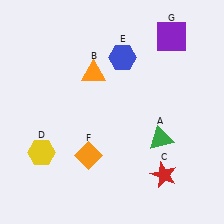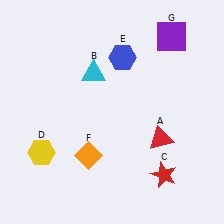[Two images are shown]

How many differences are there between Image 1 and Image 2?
There are 2 differences between the two images.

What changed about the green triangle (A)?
In Image 1, A is green. In Image 2, it changed to red.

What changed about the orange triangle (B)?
In Image 1, B is orange. In Image 2, it changed to cyan.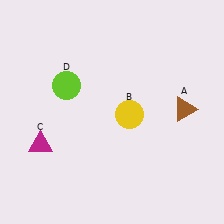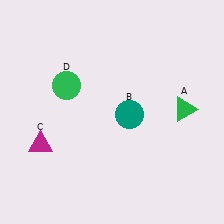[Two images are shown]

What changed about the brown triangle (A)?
In Image 1, A is brown. In Image 2, it changed to green.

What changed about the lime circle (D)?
In Image 1, D is lime. In Image 2, it changed to green.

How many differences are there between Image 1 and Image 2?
There are 3 differences between the two images.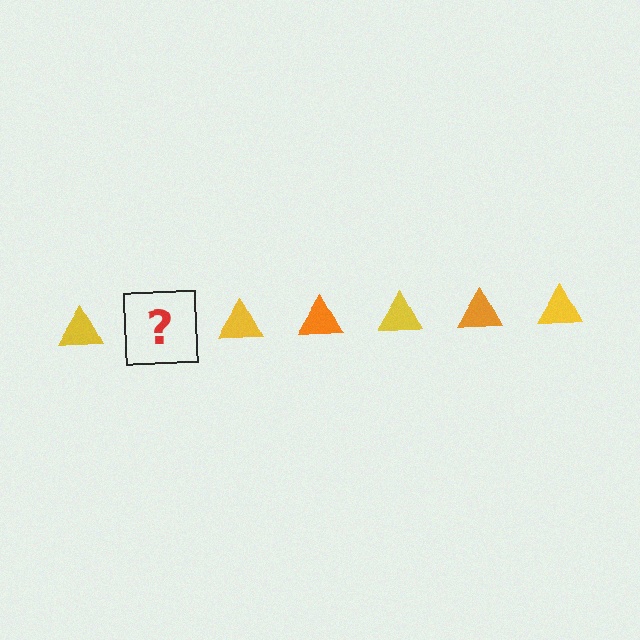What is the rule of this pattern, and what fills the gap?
The rule is that the pattern cycles through yellow, orange triangles. The gap should be filled with an orange triangle.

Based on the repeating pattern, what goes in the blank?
The blank should be an orange triangle.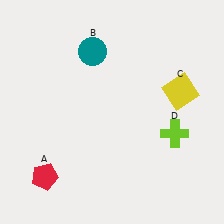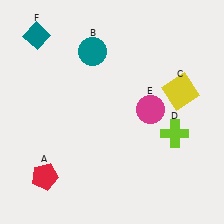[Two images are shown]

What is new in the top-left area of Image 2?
A teal diamond (F) was added in the top-left area of Image 2.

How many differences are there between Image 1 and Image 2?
There are 2 differences between the two images.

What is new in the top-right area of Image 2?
A magenta circle (E) was added in the top-right area of Image 2.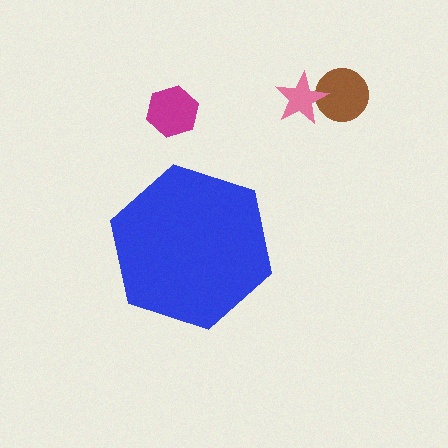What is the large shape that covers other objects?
A blue hexagon.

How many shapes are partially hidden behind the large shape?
0 shapes are partially hidden.